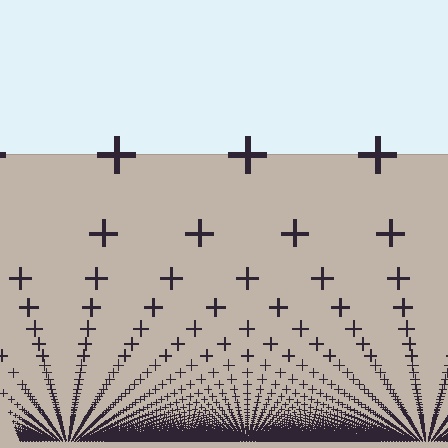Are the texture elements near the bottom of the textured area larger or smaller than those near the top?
Smaller. The gradient is inverted — elements near the bottom are smaller and denser.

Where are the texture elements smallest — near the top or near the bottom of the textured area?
Near the bottom.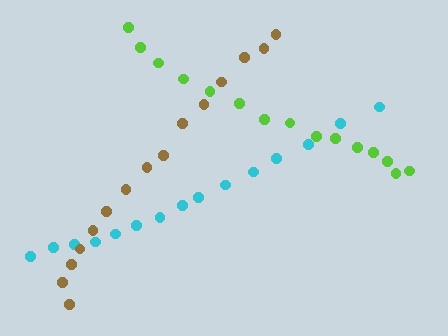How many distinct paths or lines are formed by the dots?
There are 3 distinct paths.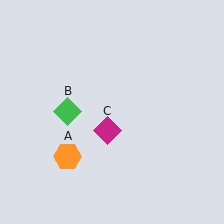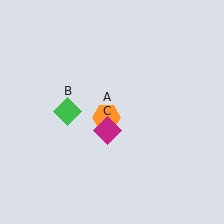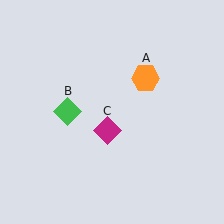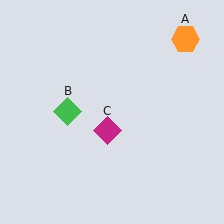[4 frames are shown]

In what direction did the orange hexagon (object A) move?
The orange hexagon (object A) moved up and to the right.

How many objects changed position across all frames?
1 object changed position: orange hexagon (object A).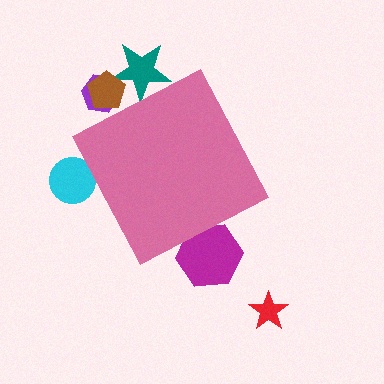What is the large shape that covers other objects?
A pink diamond.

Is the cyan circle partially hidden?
Yes, the cyan circle is partially hidden behind the pink diamond.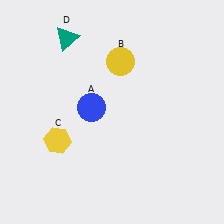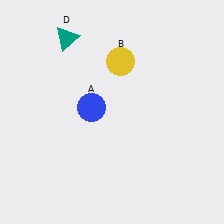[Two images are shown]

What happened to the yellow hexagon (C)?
The yellow hexagon (C) was removed in Image 2. It was in the bottom-left area of Image 1.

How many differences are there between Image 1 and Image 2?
There is 1 difference between the two images.